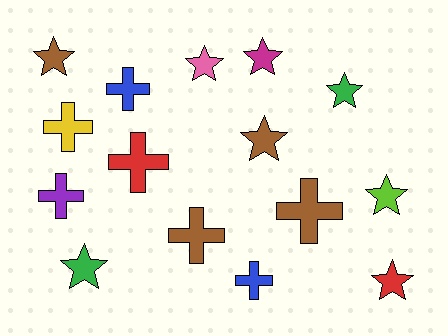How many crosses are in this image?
There are 7 crosses.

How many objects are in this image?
There are 15 objects.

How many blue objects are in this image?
There are 2 blue objects.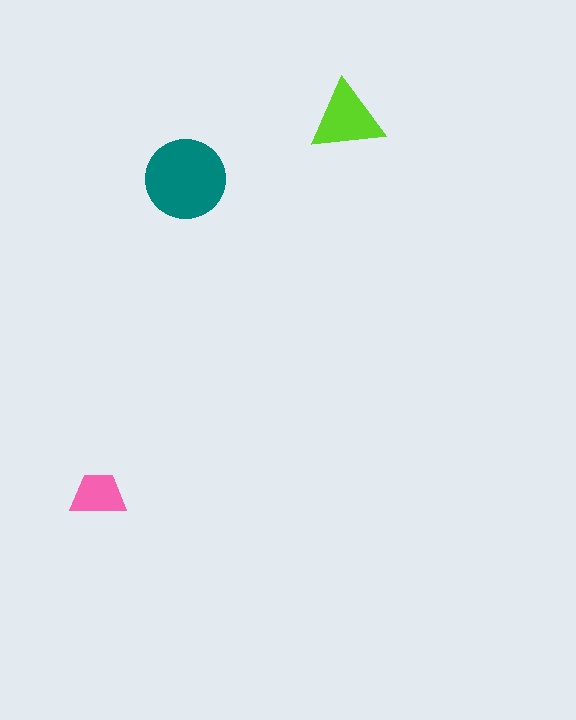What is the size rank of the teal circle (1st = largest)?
1st.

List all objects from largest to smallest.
The teal circle, the lime triangle, the pink trapezoid.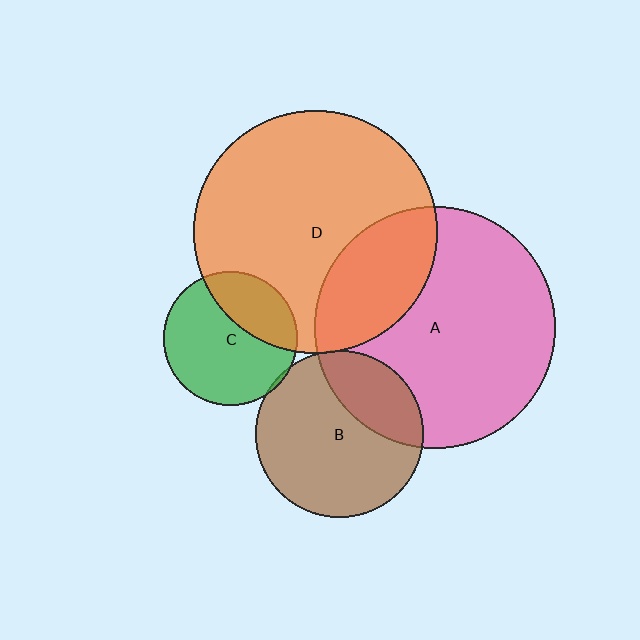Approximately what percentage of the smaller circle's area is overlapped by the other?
Approximately 30%.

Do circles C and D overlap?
Yes.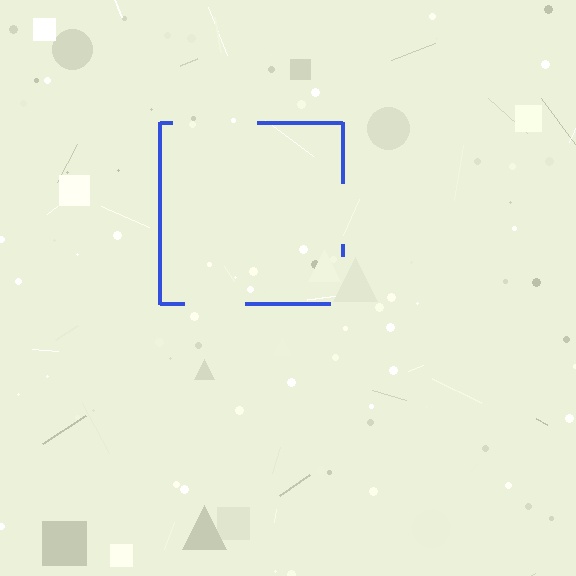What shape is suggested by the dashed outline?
The dashed outline suggests a square.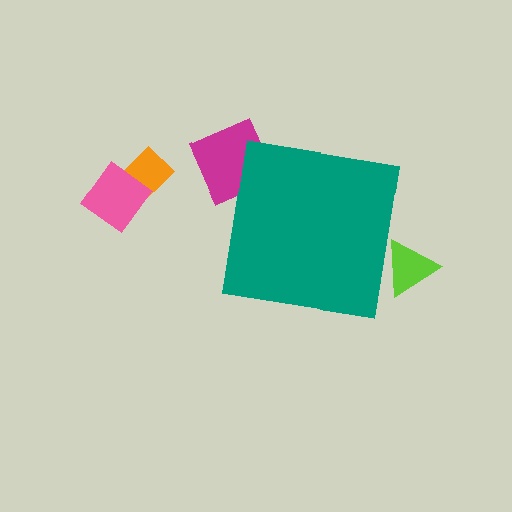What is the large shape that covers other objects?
A teal square.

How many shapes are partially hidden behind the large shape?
2 shapes are partially hidden.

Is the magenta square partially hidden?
Yes, the magenta square is partially hidden behind the teal square.